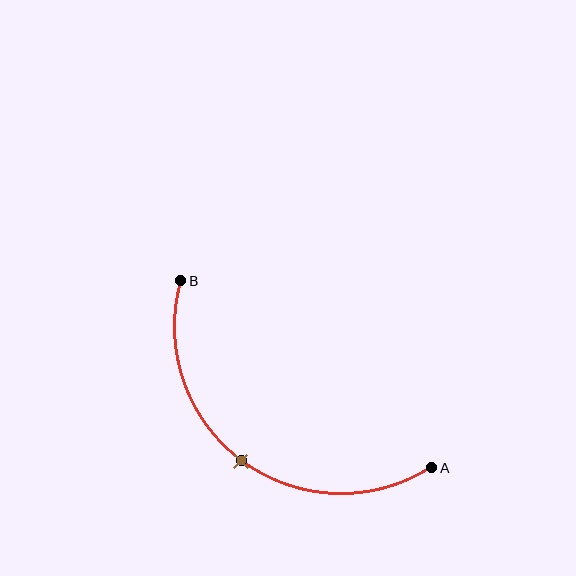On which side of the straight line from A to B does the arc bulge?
The arc bulges below and to the left of the straight line connecting A and B.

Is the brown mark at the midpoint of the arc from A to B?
Yes. The brown mark lies on the arc at equal arc-length from both A and B — it is the arc midpoint.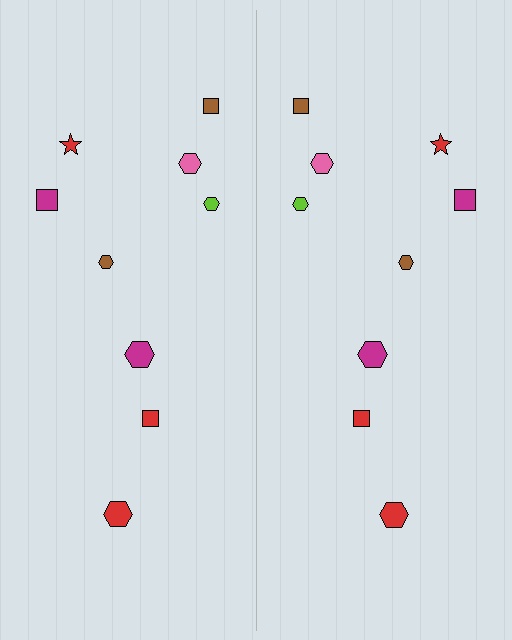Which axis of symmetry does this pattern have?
The pattern has a vertical axis of symmetry running through the center of the image.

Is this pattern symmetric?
Yes, this pattern has bilateral (reflection) symmetry.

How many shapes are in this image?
There are 18 shapes in this image.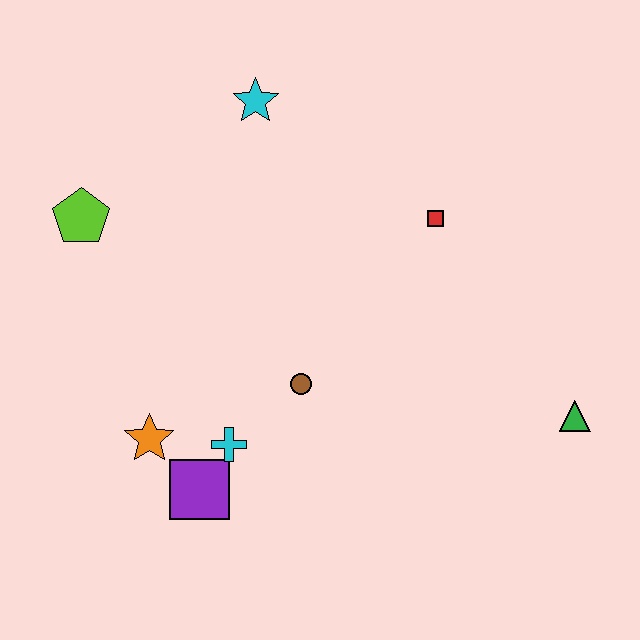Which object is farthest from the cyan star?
The green triangle is farthest from the cyan star.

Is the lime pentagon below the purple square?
No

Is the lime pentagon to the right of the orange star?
No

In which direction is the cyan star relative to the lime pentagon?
The cyan star is to the right of the lime pentagon.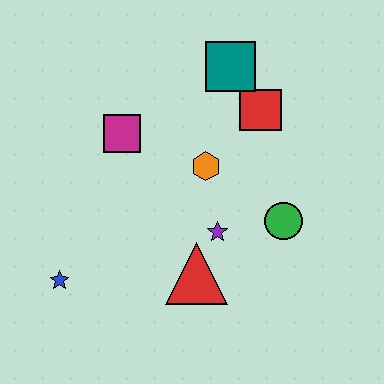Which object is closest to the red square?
The teal square is closest to the red square.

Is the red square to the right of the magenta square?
Yes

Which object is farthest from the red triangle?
The teal square is farthest from the red triangle.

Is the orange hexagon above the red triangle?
Yes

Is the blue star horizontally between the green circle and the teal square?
No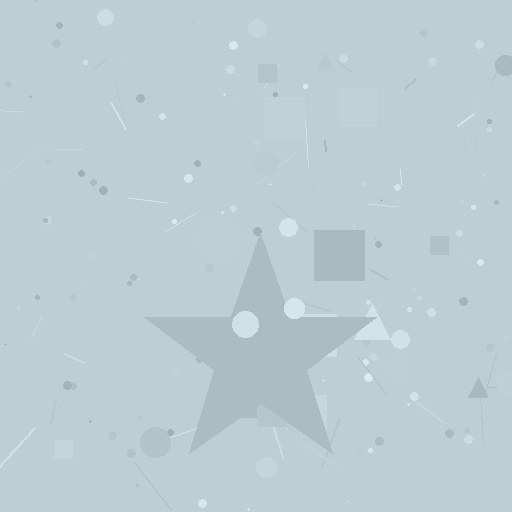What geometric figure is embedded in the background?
A star is embedded in the background.